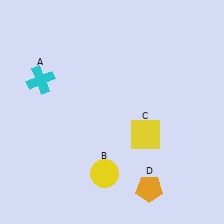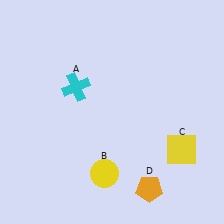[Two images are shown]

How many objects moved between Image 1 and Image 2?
2 objects moved between the two images.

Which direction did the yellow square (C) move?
The yellow square (C) moved right.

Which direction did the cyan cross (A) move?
The cyan cross (A) moved right.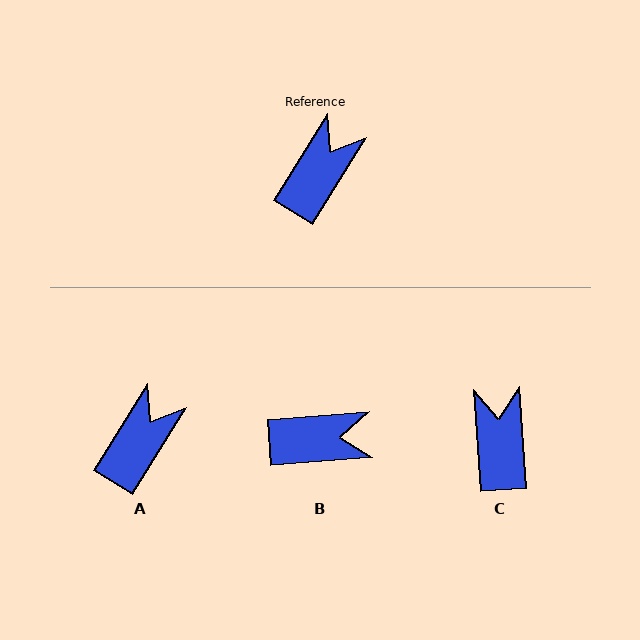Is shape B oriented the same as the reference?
No, it is off by about 54 degrees.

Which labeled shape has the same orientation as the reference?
A.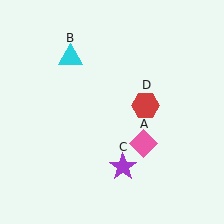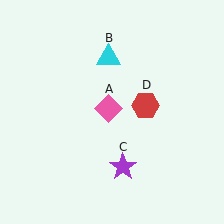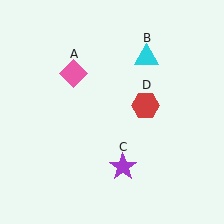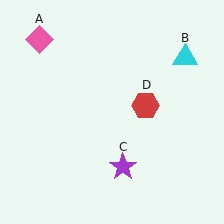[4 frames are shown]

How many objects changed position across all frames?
2 objects changed position: pink diamond (object A), cyan triangle (object B).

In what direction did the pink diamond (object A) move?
The pink diamond (object A) moved up and to the left.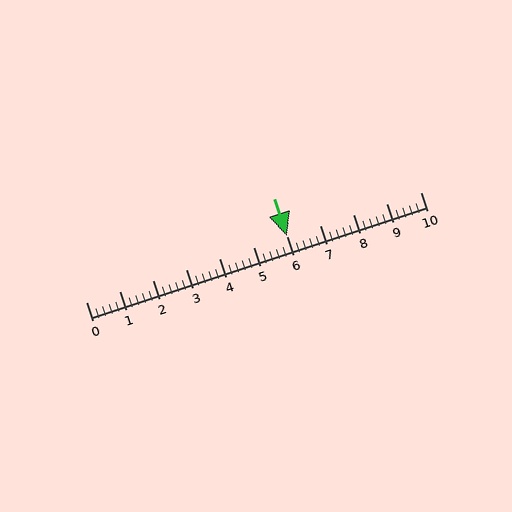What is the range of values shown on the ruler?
The ruler shows values from 0 to 10.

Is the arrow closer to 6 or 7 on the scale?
The arrow is closer to 6.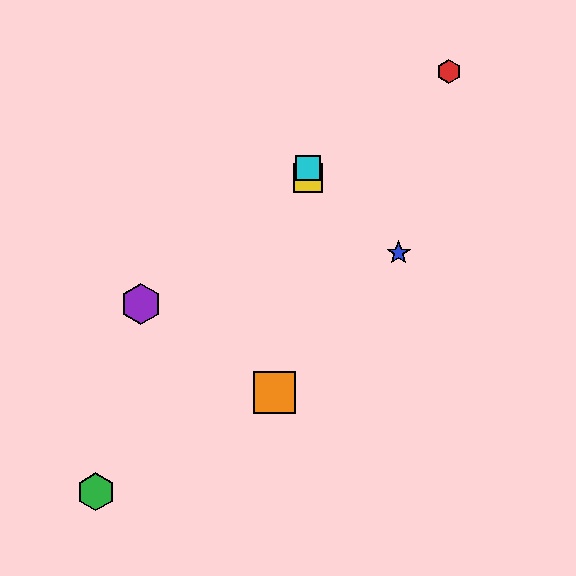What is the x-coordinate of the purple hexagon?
The purple hexagon is at x≈141.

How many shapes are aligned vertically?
2 shapes (the yellow square, the cyan square) are aligned vertically.